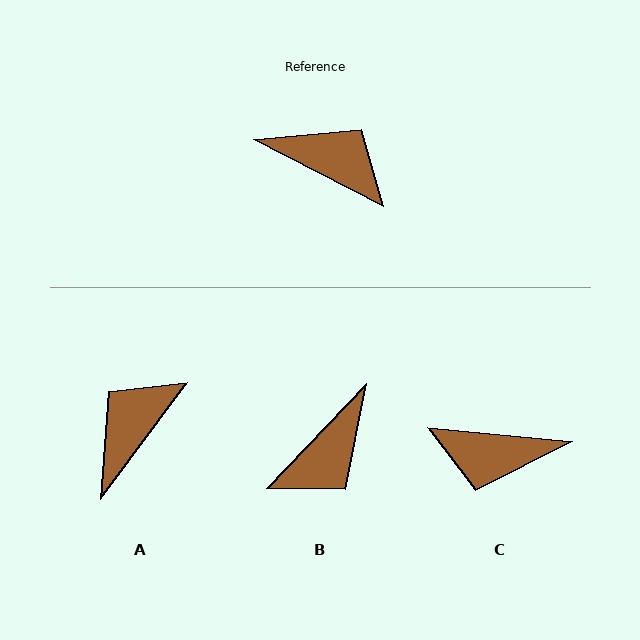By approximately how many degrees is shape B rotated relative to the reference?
Approximately 106 degrees clockwise.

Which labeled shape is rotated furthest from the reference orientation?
C, about 159 degrees away.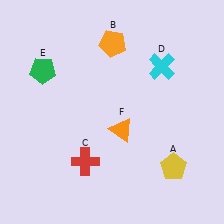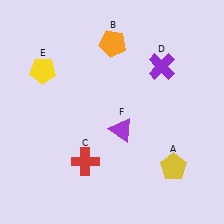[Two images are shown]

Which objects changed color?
D changed from cyan to purple. E changed from green to yellow. F changed from orange to purple.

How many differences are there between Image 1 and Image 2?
There are 3 differences between the two images.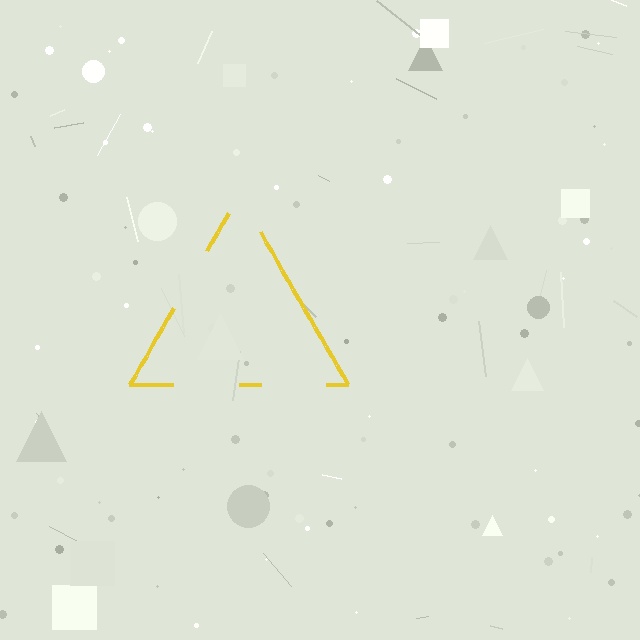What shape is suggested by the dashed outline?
The dashed outline suggests a triangle.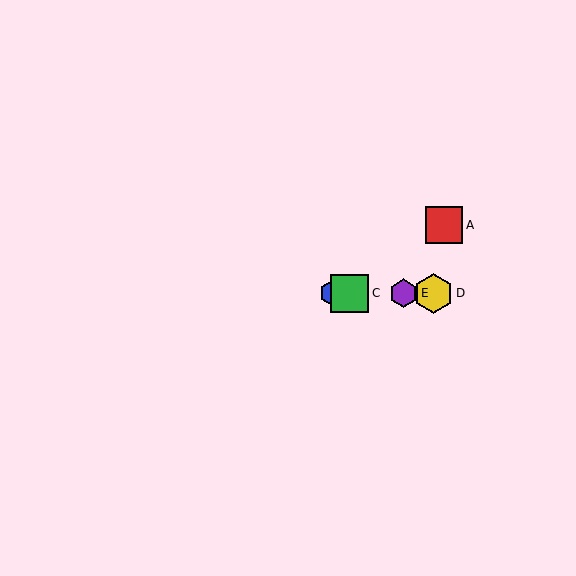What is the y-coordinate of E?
Object E is at y≈293.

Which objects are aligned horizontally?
Objects B, C, D, E are aligned horizontally.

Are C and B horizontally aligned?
Yes, both are at y≈293.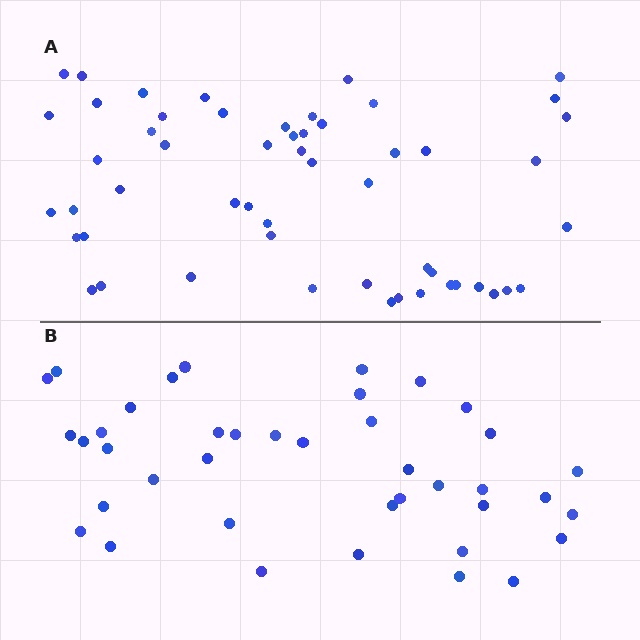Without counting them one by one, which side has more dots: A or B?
Region A (the top region) has more dots.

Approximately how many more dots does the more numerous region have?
Region A has approximately 15 more dots than region B.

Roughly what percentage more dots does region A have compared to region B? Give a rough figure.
About 35% more.